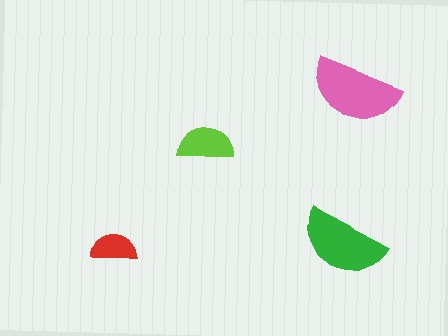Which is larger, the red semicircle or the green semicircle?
The green one.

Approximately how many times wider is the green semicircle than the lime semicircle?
About 1.5 times wider.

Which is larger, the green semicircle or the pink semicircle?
The pink one.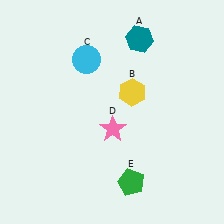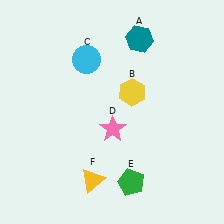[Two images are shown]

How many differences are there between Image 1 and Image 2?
There is 1 difference between the two images.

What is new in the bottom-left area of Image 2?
A yellow triangle (F) was added in the bottom-left area of Image 2.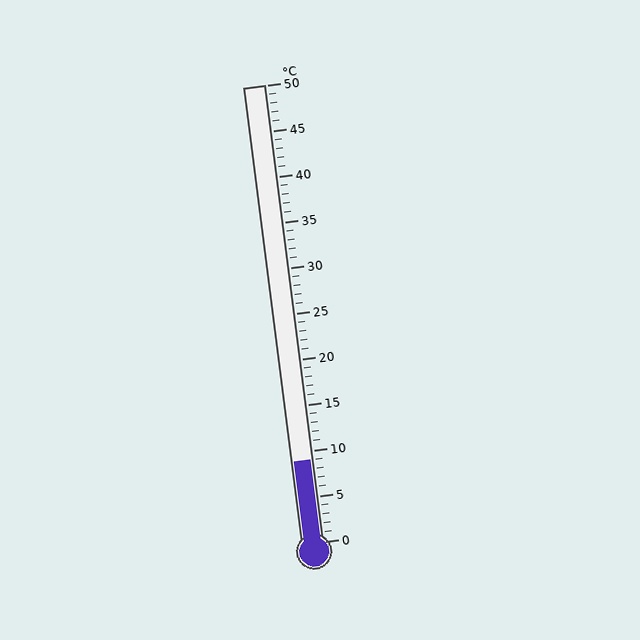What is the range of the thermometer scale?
The thermometer scale ranges from 0°C to 50°C.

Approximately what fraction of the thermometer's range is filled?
The thermometer is filled to approximately 20% of its range.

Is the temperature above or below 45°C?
The temperature is below 45°C.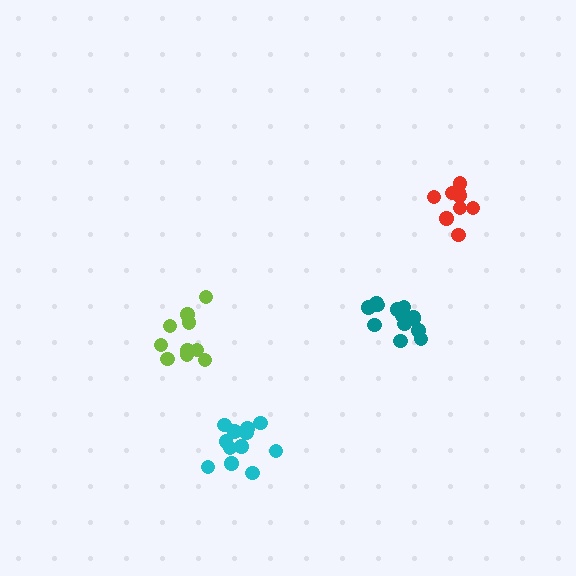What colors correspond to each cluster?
The clusters are colored: teal, lime, cyan, red.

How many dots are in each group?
Group 1: 13 dots, Group 2: 10 dots, Group 3: 12 dots, Group 4: 9 dots (44 total).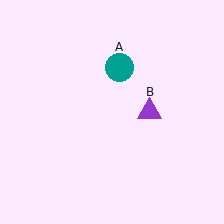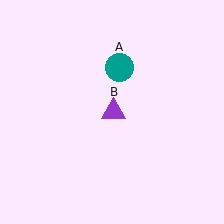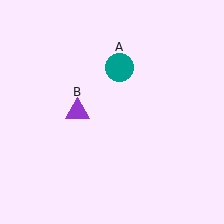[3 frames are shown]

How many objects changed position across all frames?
1 object changed position: purple triangle (object B).